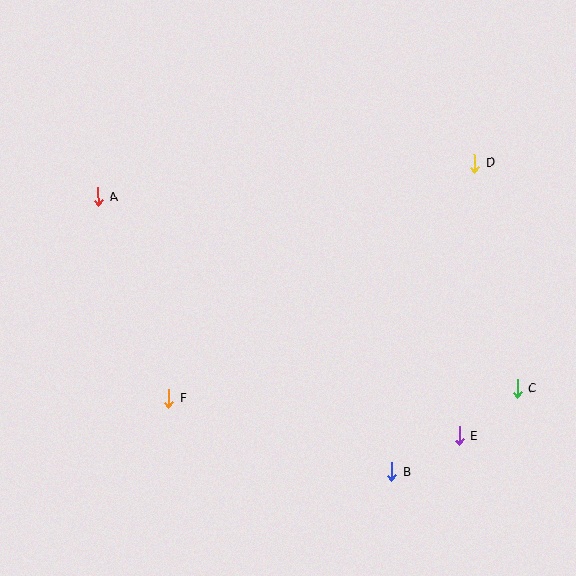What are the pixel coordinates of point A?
Point A is at (98, 197).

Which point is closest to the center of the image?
Point F at (169, 398) is closest to the center.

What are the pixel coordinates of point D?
Point D is at (474, 163).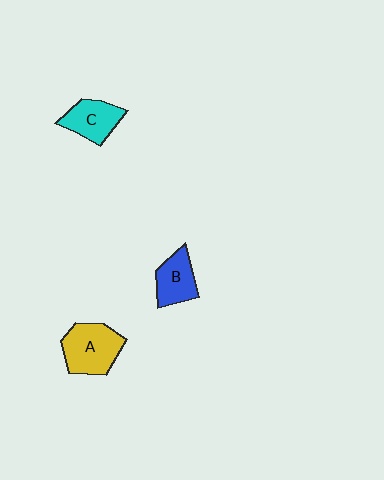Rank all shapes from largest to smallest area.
From largest to smallest: A (yellow), C (cyan), B (blue).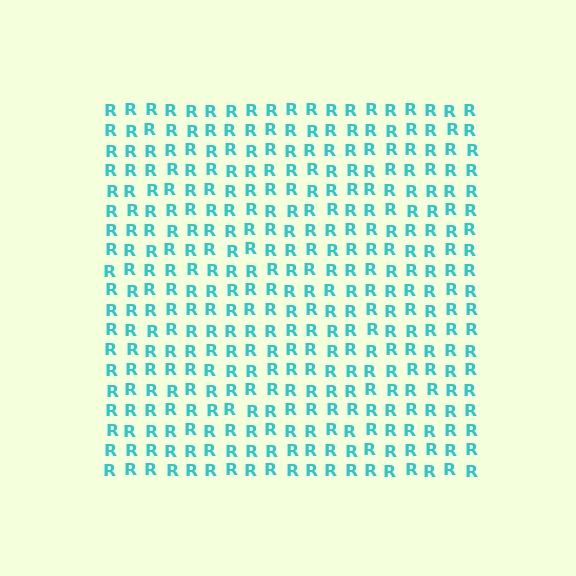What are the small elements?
The small elements are letter R's.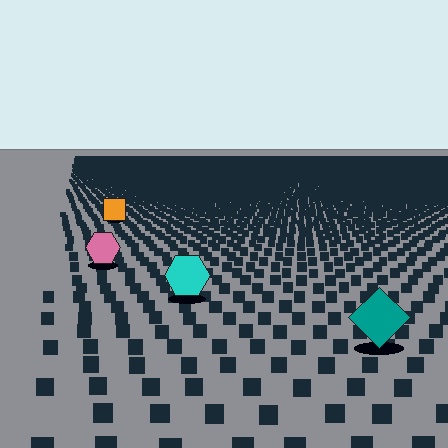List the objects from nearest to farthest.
From nearest to farthest: the teal diamond, the cyan hexagon, the pink hexagon, the orange square.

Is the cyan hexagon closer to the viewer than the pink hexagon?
Yes. The cyan hexagon is closer — you can tell from the texture gradient: the ground texture is coarser near it.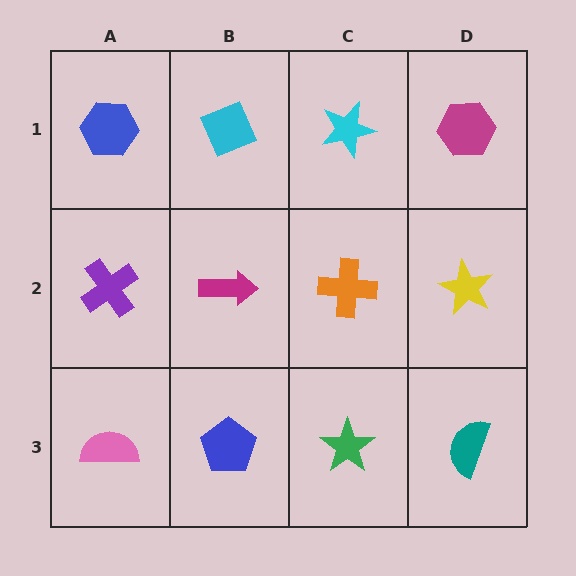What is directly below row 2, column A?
A pink semicircle.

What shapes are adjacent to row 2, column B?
A cyan diamond (row 1, column B), a blue pentagon (row 3, column B), a purple cross (row 2, column A), an orange cross (row 2, column C).